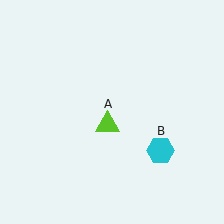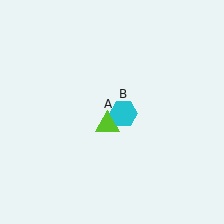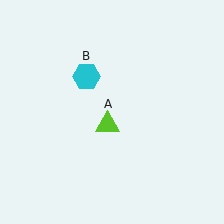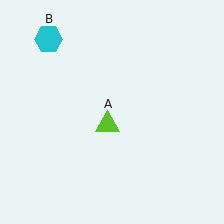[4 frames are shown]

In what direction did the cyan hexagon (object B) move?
The cyan hexagon (object B) moved up and to the left.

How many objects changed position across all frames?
1 object changed position: cyan hexagon (object B).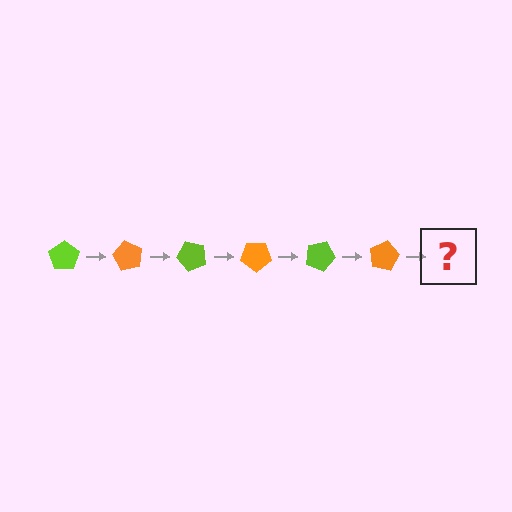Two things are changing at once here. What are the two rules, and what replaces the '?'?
The two rules are that it rotates 60 degrees each step and the color cycles through lime and orange. The '?' should be a lime pentagon, rotated 360 degrees from the start.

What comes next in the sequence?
The next element should be a lime pentagon, rotated 360 degrees from the start.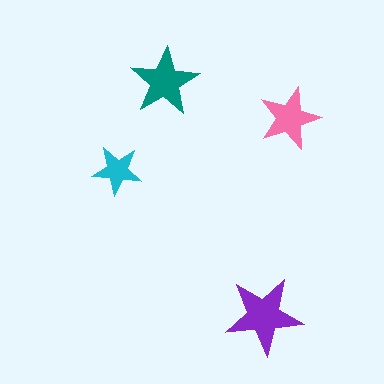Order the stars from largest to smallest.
the purple one, the teal one, the pink one, the cyan one.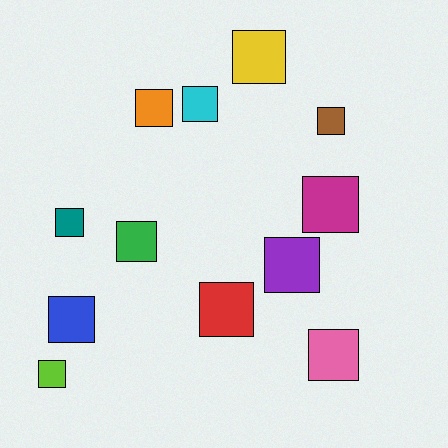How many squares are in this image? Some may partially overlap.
There are 12 squares.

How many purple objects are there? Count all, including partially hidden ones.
There is 1 purple object.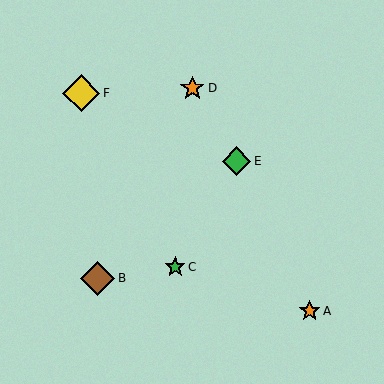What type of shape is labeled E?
Shape E is a green diamond.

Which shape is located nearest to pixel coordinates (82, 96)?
The yellow diamond (labeled F) at (81, 93) is nearest to that location.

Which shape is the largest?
The yellow diamond (labeled F) is the largest.